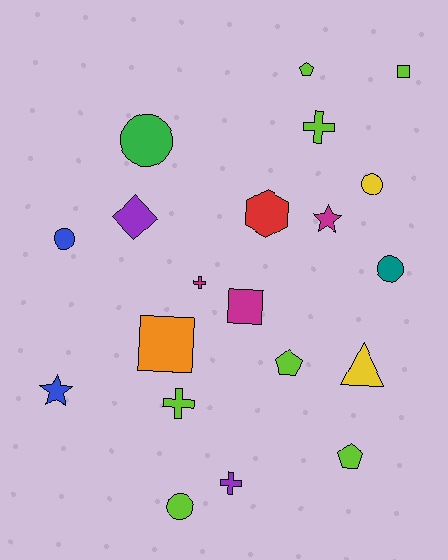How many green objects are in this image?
There is 1 green object.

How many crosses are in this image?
There are 4 crosses.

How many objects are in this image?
There are 20 objects.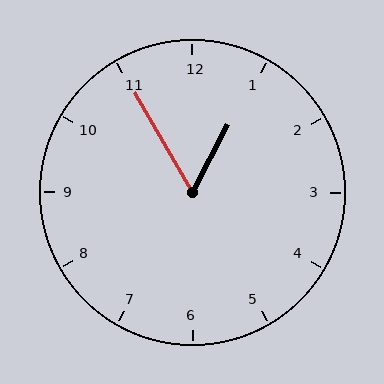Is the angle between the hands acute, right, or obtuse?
It is acute.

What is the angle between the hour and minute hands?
Approximately 58 degrees.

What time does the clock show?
12:55.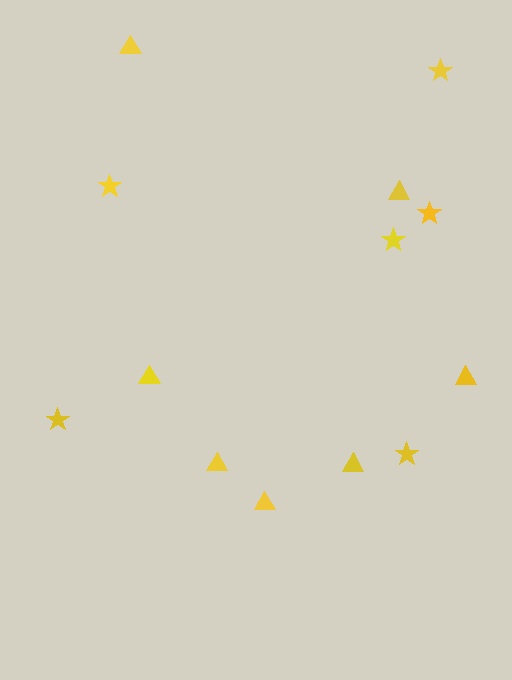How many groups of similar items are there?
There are 2 groups: one group of triangles (7) and one group of stars (6).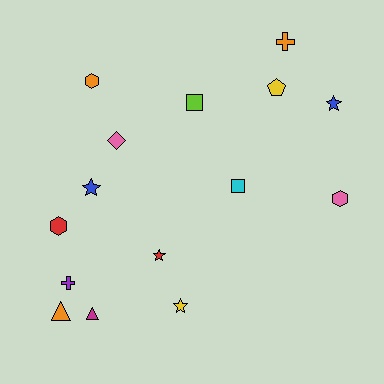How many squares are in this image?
There are 2 squares.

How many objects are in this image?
There are 15 objects.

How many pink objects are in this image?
There are 2 pink objects.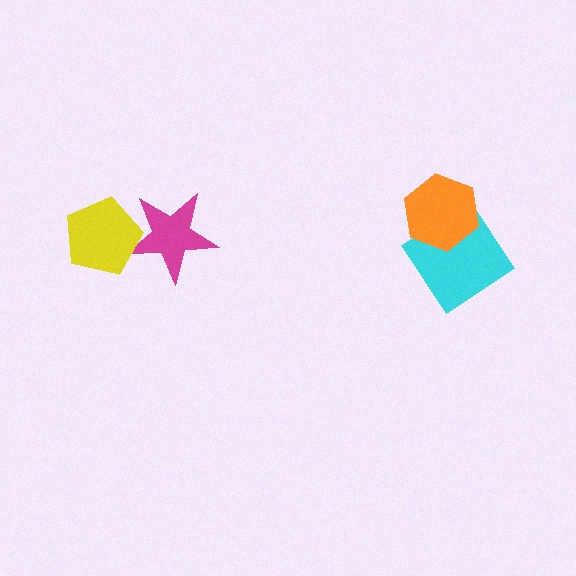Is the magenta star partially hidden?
Yes, it is partially covered by another shape.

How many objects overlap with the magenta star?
1 object overlaps with the magenta star.